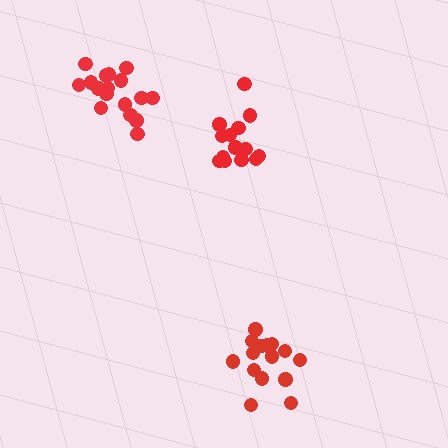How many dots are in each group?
Group 1: 14 dots, Group 2: 15 dots, Group 3: 17 dots (46 total).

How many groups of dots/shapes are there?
There are 3 groups.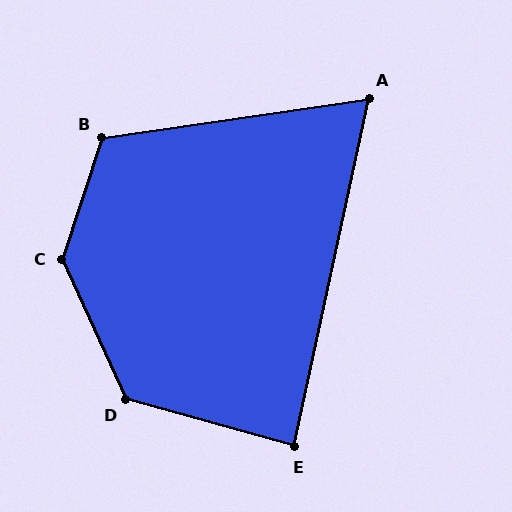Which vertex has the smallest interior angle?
A, at approximately 69 degrees.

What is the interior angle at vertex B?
Approximately 117 degrees (obtuse).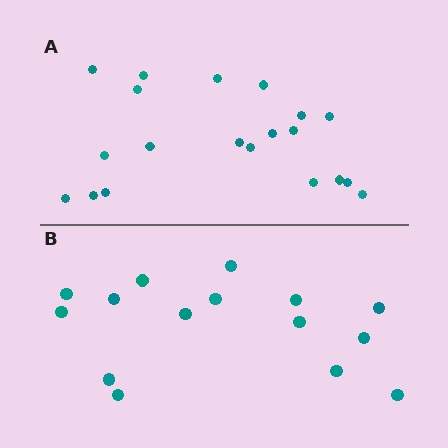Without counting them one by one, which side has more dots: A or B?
Region A (the top region) has more dots.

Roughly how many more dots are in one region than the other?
Region A has about 5 more dots than region B.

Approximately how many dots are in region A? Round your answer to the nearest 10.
About 20 dots.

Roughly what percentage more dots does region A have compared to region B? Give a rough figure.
About 35% more.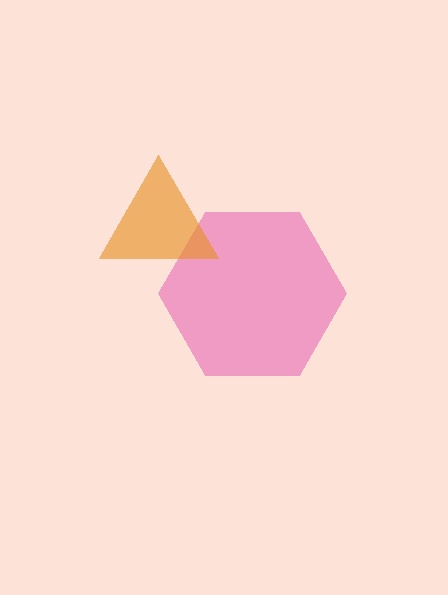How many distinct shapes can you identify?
There are 2 distinct shapes: a pink hexagon, an orange triangle.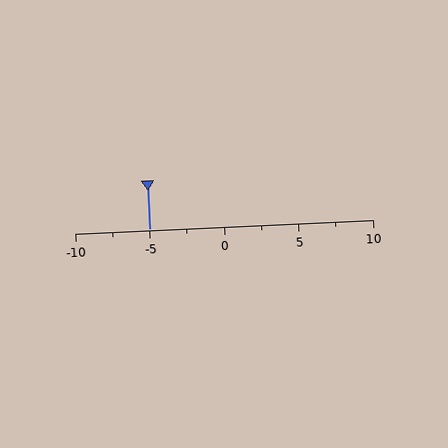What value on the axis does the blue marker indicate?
The marker indicates approximately -5.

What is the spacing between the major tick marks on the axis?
The major ticks are spaced 5 apart.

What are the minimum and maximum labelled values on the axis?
The axis runs from -10 to 10.